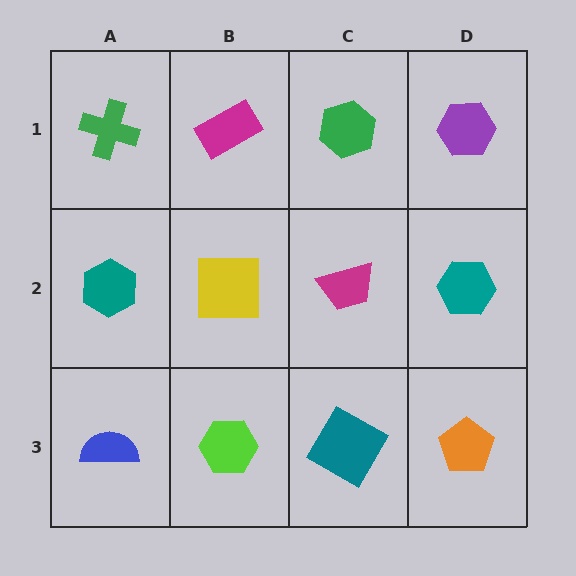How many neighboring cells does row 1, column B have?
3.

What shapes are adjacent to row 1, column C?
A magenta trapezoid (row 2, column C), a magenta rectangle (row 1, column B), a purple hexagon (row 1, column D).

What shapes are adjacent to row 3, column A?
A teal hexagon (row 2, column A), a lime hexagon (row 3, column B).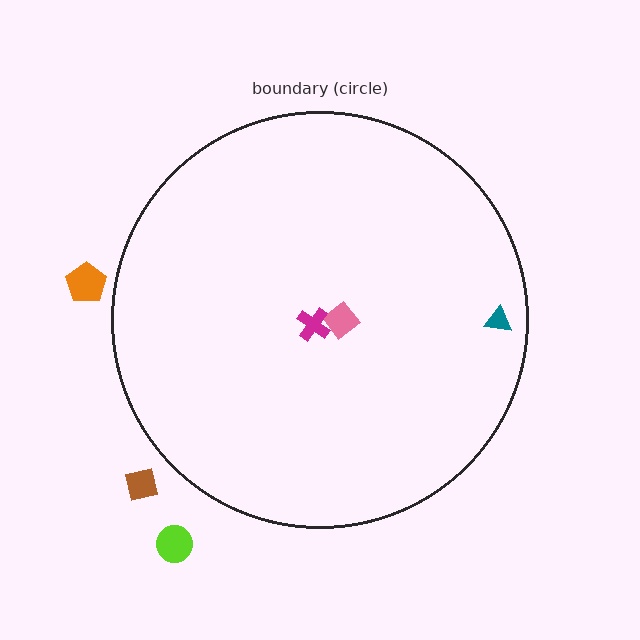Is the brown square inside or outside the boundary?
Outside.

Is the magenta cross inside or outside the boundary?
Inside.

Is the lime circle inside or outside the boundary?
Outside.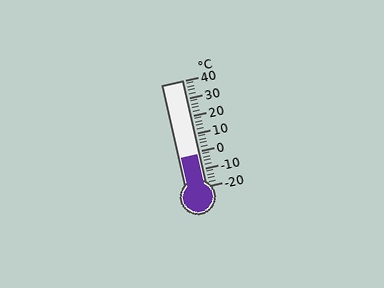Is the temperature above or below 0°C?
The temperature is below 0°C.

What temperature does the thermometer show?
The thermometer shows approximately -2°C.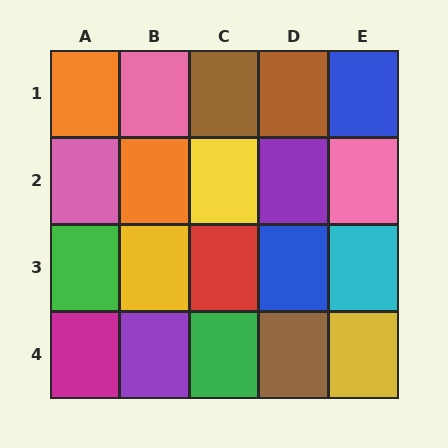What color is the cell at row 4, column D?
Brown.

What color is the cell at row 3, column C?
Red.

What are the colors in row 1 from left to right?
Orange, pink, brown, brown, blue.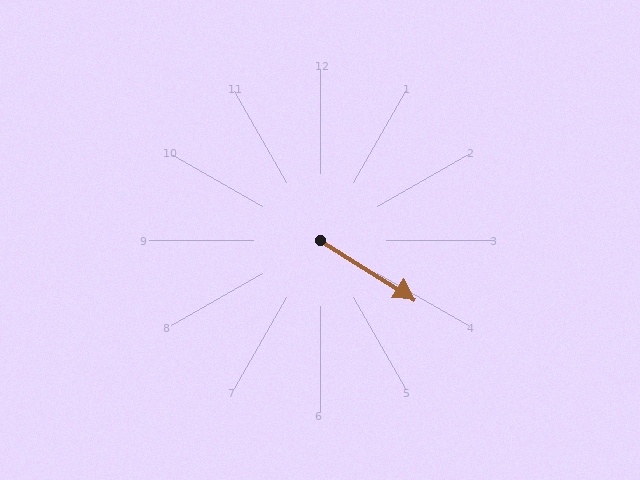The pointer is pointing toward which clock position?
Roughly 4 o'clock.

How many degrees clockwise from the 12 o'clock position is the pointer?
Approximately 122 degrees.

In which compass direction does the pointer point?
Southeast.